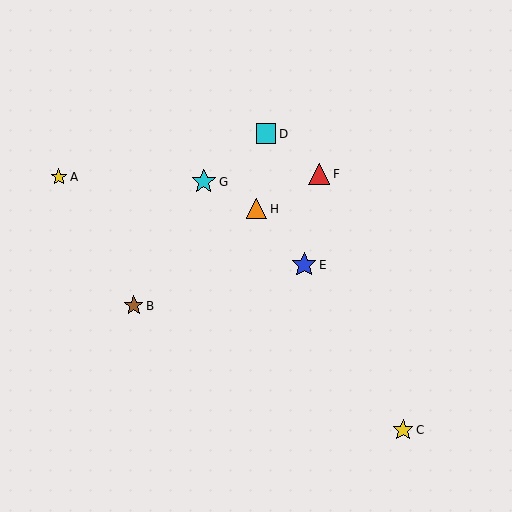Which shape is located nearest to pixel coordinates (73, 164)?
The yellow star (labeled A) at (59, 177) is nearest to that location.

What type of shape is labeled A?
Shape A is a yellow star.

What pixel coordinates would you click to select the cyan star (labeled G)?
Click at (204, 182) to select the cyan star G.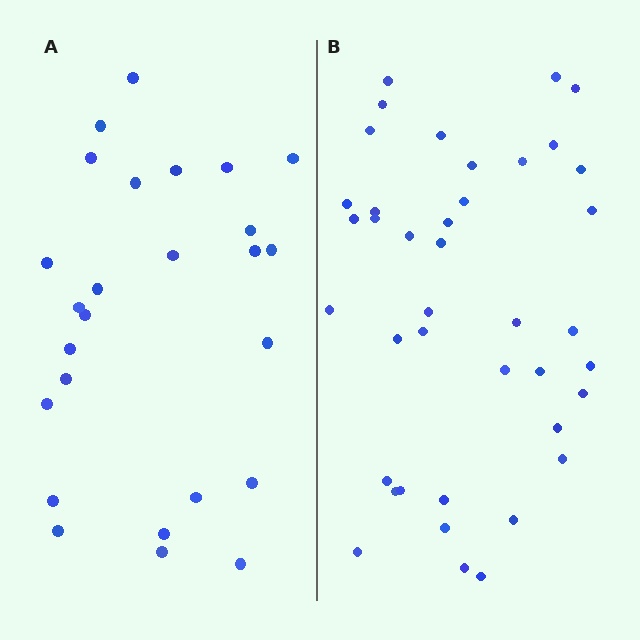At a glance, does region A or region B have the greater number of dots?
Region B (the right region) has more dots.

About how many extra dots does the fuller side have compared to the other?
Region B has approximately 15 more dots than region A.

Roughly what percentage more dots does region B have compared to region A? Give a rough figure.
About 55% more.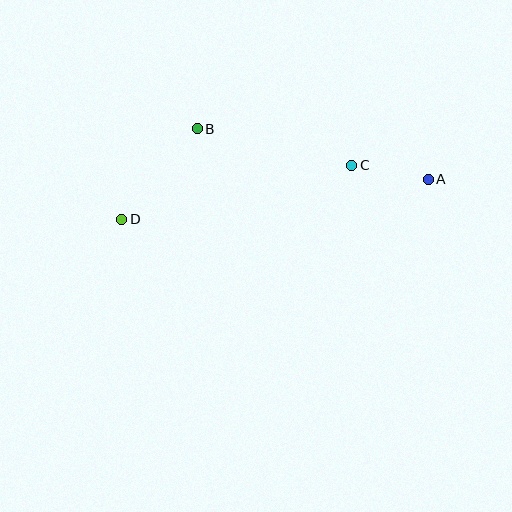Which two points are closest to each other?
Points A and C are closest to each other.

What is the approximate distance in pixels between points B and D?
The distance between B and D is approximately 118 pixels.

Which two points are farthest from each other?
Points A and D are farthest from each other.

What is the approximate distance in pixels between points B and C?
The distance between B and C is approximately 158 pixels.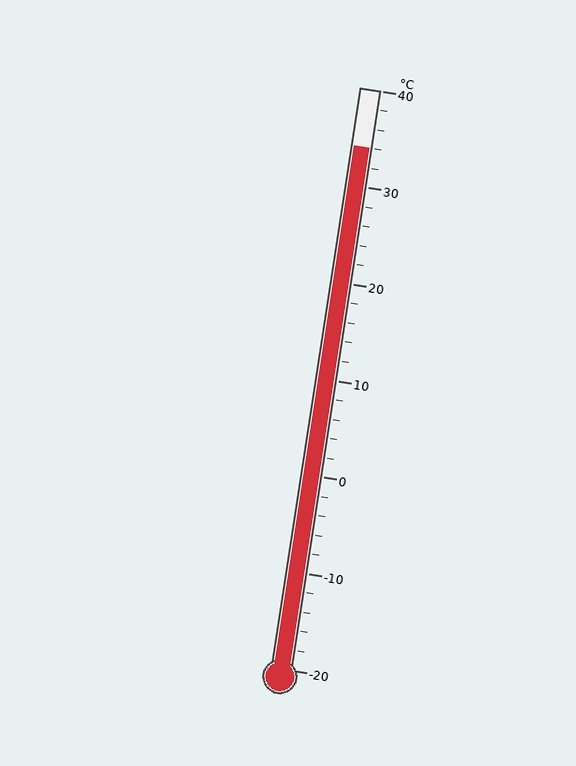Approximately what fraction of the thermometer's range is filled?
The thermometer is filled to approximately 90% of its range.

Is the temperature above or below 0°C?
The temperature is above 0°C.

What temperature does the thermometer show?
The thermometer shows approximately 34°C.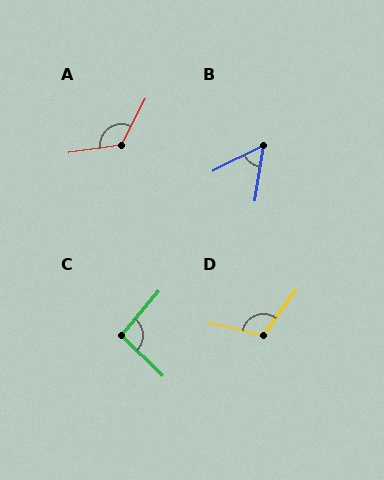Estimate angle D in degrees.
Approximately 112 degrees.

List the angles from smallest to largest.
B (55°), C (94°), D (112°), A (126°).